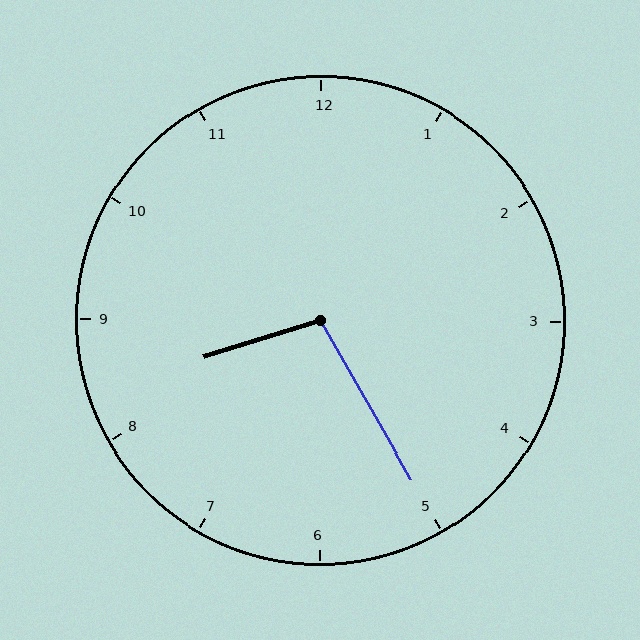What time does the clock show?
8:25.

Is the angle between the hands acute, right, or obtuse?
It is obtuse.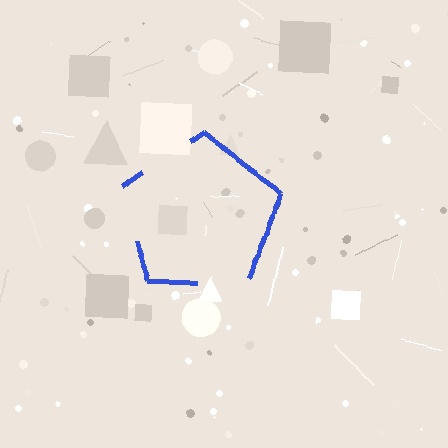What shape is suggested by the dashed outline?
The dashed outline suggests a pentagon.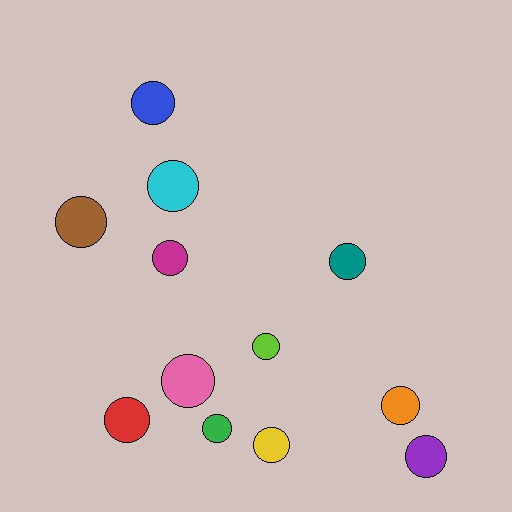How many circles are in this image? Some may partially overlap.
There are 12 circles.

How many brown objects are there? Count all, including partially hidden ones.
There is 1 brown object.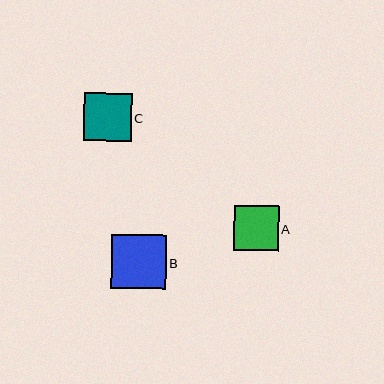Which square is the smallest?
Square A is the smallest with a size of approximately 45 pixels.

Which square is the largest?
Square B is the largest with a size of approximately 55 pixels.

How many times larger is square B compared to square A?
Square B is approximately 1.2 times the size of square A.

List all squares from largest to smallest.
From largest to smallest: B, C, A.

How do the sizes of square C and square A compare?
Square C and square A are approximately the same size.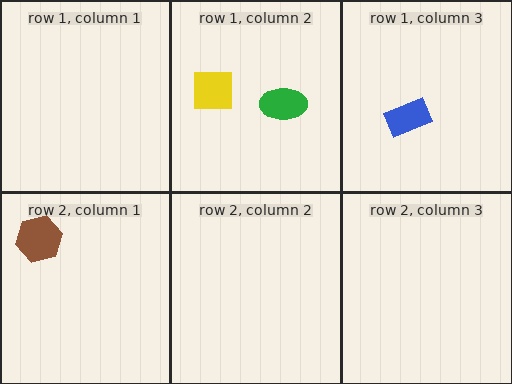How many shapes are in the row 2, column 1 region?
1.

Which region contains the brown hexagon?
The row 2, column 1 region.